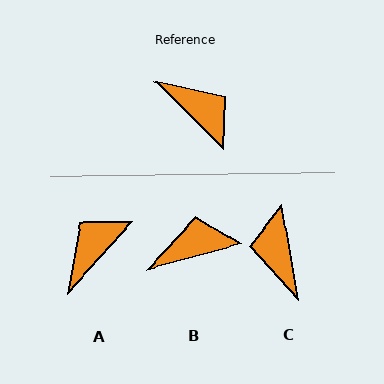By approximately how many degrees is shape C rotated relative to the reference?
Approximately 145 degrees counter-clockwise.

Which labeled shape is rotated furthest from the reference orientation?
C, about 145 degrees away.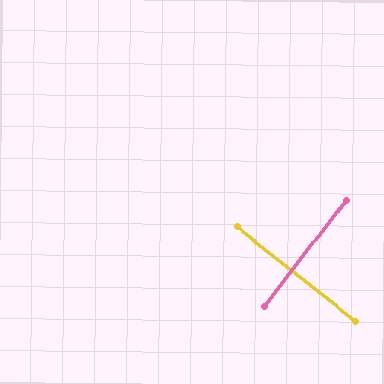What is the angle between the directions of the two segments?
Approximately 89 degrees.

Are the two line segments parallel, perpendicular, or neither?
Perpendicular — they meet at approximately 89°.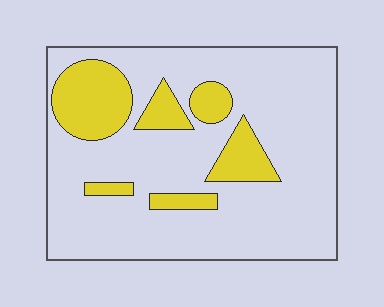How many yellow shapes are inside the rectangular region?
6.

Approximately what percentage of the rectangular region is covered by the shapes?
Approximately 20%.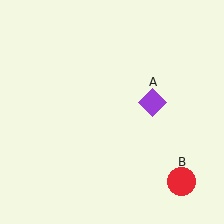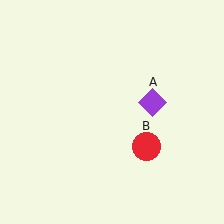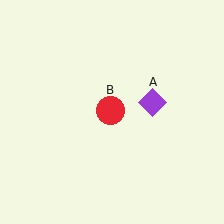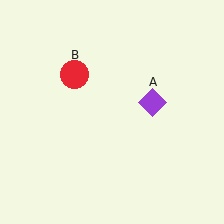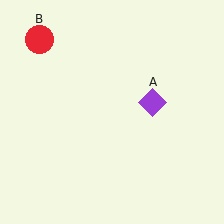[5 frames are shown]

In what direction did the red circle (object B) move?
The red circle (object B) moved up and to the left.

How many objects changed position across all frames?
1 object changed position: red circle (object B).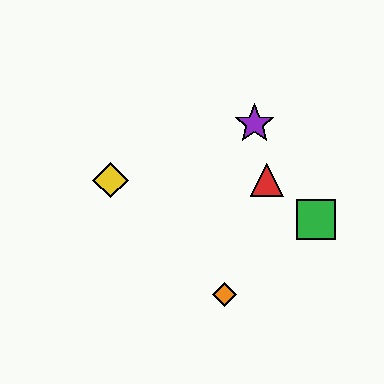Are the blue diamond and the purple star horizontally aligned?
No, the blue diamond is at y≈180 and the purple star is at y≈124.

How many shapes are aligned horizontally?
3 shapes (the red triangle, the blue diamond, the yellow diamond) are aligned horizontally.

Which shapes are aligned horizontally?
The red triangle, the blue diamond, the yellow diamond are aligned horizontally.